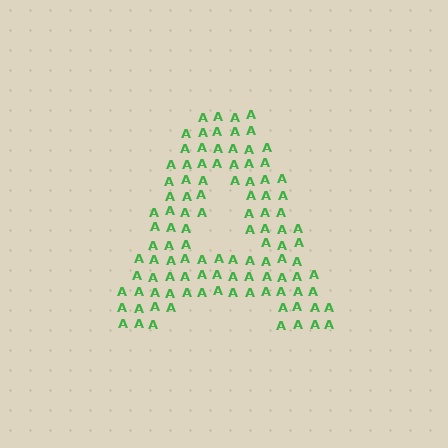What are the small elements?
The small elements are letter A's.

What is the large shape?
The large shape is the letter A.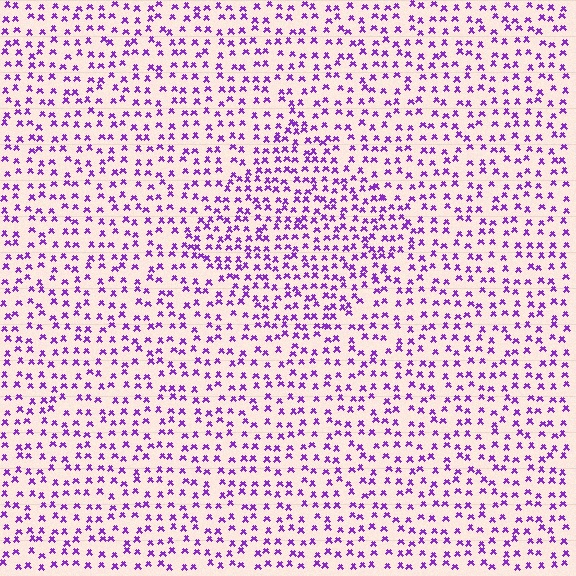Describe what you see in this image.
The image contains small purple elements arranged at two different densities. A diamond-shaped region is visible where the elements are more densely packed than the surrounding area.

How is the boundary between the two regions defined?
The boundary is defined by a change in element density (approximately 1.5x ratio). All elements are the same color, size, and shape.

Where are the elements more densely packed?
The elements are more densely packed inside the diamond boundary.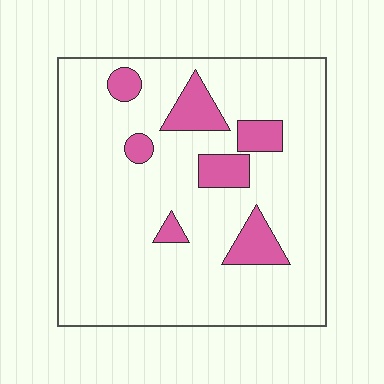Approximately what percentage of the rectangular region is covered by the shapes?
Approximately 15%.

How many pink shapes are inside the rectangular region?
7.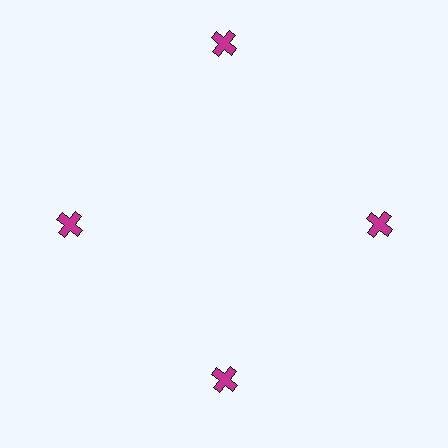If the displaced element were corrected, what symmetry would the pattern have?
It would have 4-fold rotational symmetry — the pattern would map onto itself every 90 degrees.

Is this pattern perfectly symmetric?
No. The 4 magenta crosses are arranged in a ring, but one element near the 12 o'clock position is pushed outward from the center, breaking the 4-fold rotational symmetry.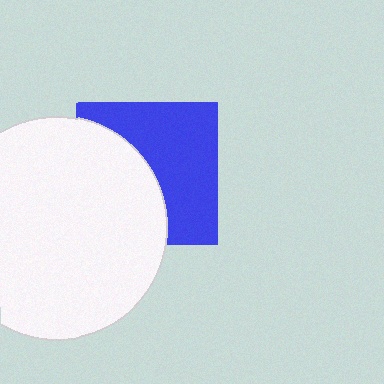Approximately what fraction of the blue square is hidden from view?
Roughly 46% of the blue square is hidden behind the white circle.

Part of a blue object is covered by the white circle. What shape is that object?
It is a square.